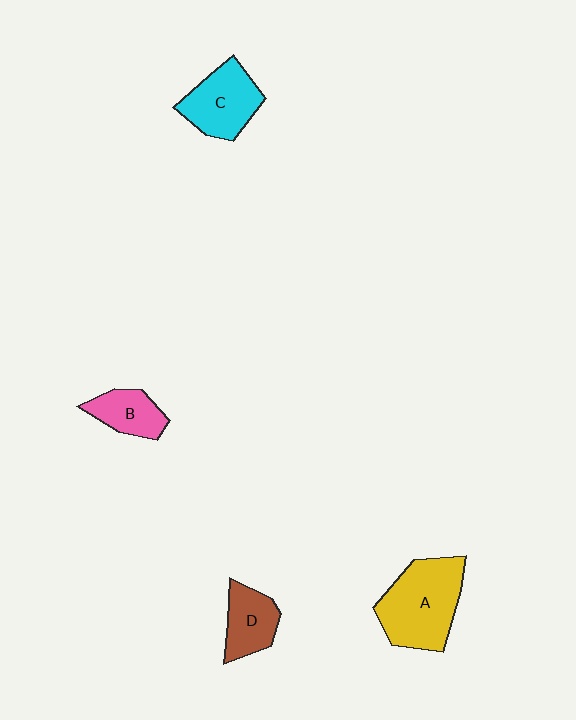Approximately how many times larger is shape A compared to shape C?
Approximately 1.4 times.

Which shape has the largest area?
Shape A (yellow).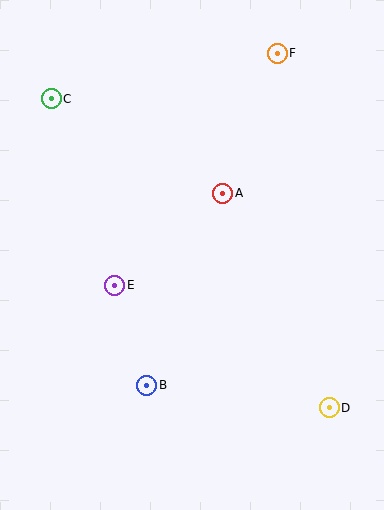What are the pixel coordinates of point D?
Point D is at (329, 408).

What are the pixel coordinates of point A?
Point A is at (223, 193).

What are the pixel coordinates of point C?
Point C is at (51, 99).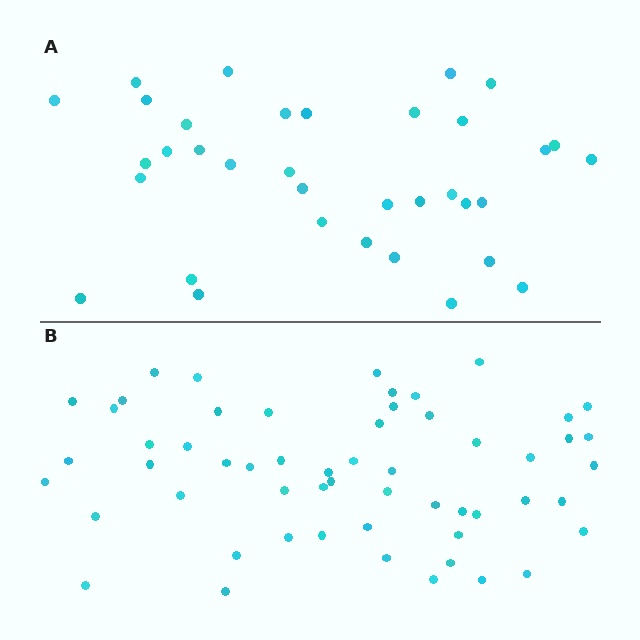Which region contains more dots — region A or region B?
Region B (the bottom region) has more dots.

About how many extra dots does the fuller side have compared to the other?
Region B has approximately 20 more dots than region A.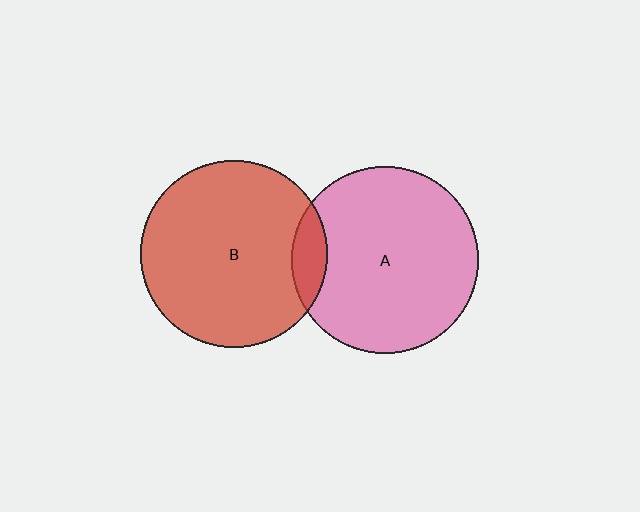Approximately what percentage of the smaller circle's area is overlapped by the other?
Approximately 10%.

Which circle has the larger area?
Circle A (pink).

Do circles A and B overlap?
Yes.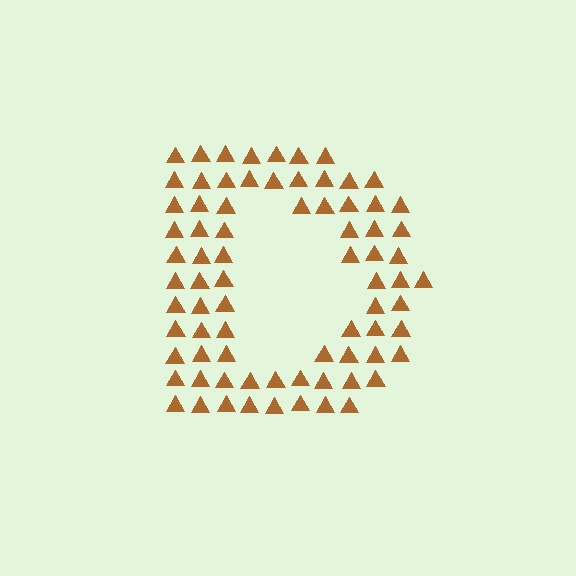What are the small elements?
The small elements are triangles.